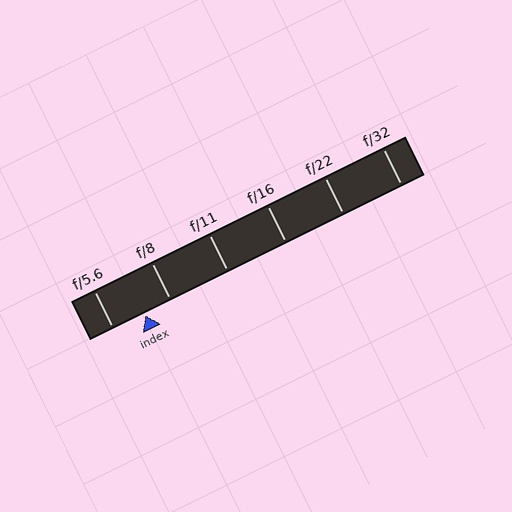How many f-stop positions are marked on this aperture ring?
There are 6 f-stop positions marked.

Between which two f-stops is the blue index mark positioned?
The index mark is between f/5.6 and f/8.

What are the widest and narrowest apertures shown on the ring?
The widest aperture shown is f/5.6 and the narrowest is f/32.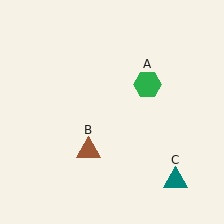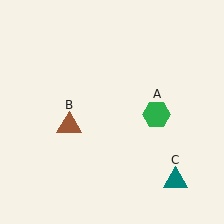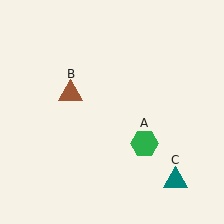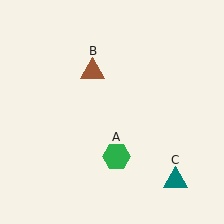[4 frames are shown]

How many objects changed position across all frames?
2 objects changed position: green hexagon (object A), brown triangle (object B).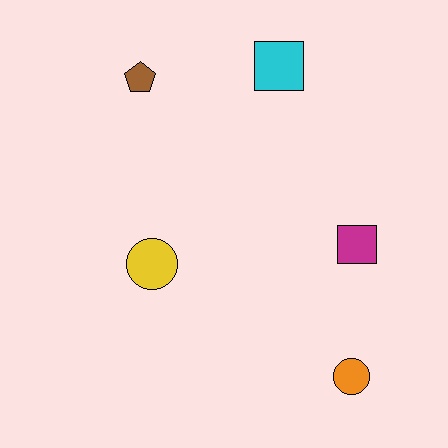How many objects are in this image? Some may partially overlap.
There are 5 objects.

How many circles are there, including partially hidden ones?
There are 2 circles.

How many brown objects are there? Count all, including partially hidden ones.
There is 1 brown object.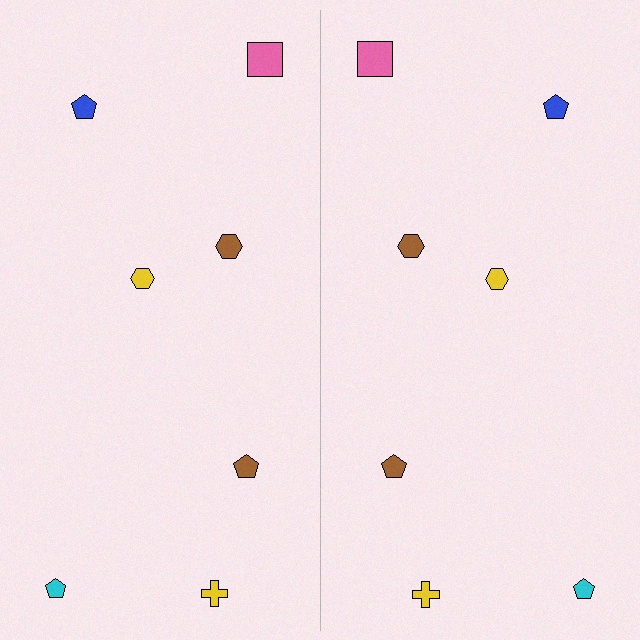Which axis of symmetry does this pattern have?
The pattern has a vertical axis of symmetry running through the center of the image.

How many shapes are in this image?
There are 14 shapes in this image.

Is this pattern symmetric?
Yes, this pattern has bilateral (reflection) symmetry.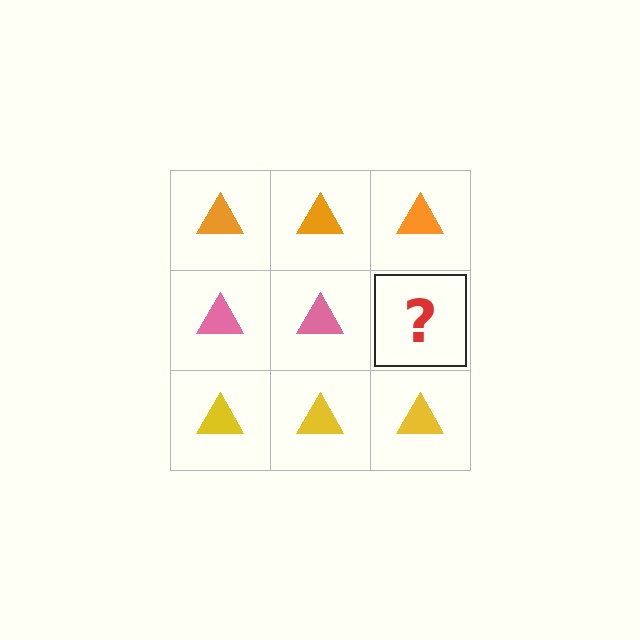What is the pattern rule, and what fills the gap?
The rule is that each row has a consistent color. The gap should be filled with a pink triangle.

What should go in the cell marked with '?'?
The missing cell should contain a pink triangle.